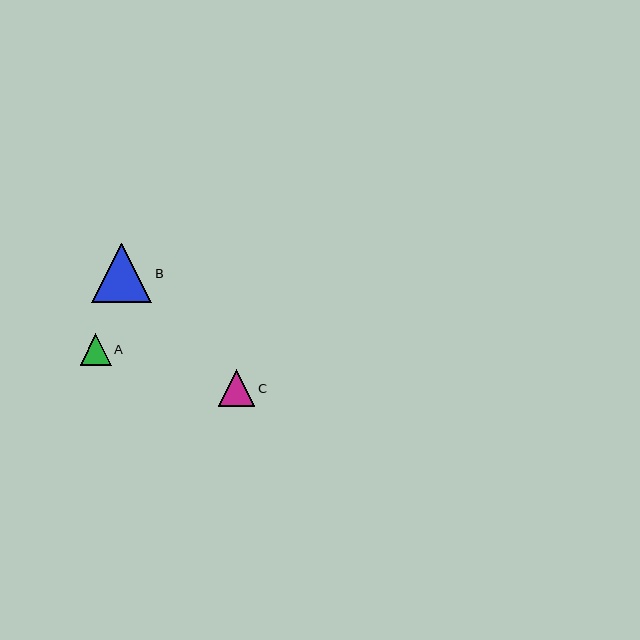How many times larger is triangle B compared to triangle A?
Triangle B is approximately 1.9 times the size of triangle A.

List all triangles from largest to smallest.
From largest to smallest: B, C, A.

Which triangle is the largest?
Triangle B is the largest with a size of approximately 59 pixels.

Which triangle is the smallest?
Triangle A is the smallest with a size of approximately 31 pixels.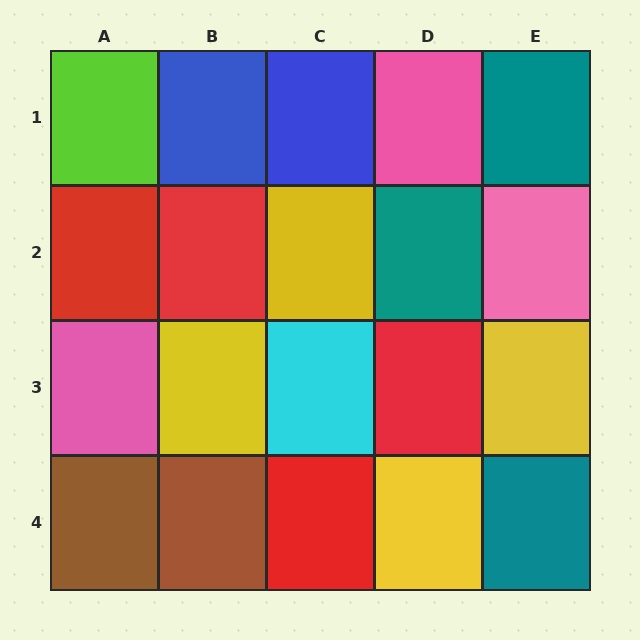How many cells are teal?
3 cells are teal.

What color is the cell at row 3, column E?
Yellow.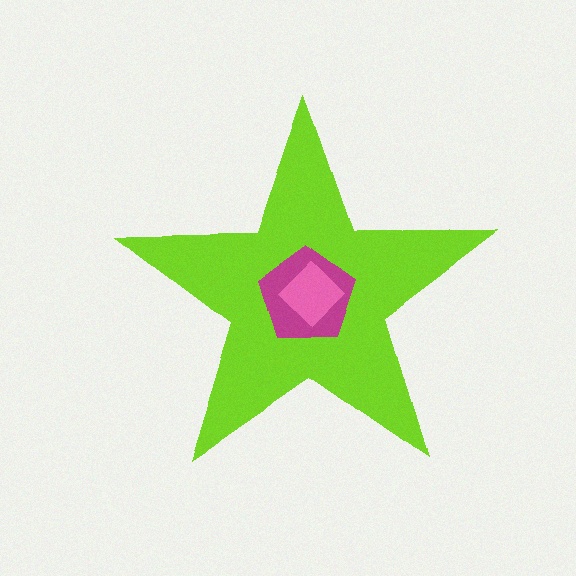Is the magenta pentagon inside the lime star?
Yes.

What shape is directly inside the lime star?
The magenta pentagon.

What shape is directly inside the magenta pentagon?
The pink diamond.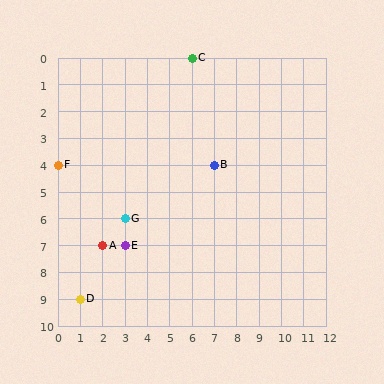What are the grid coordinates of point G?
Point G is at grid coordinates (3, 6).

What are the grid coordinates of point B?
Point B is at grid coordinates (7, 4).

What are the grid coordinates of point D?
Point D is at grid coordinates (1, 9).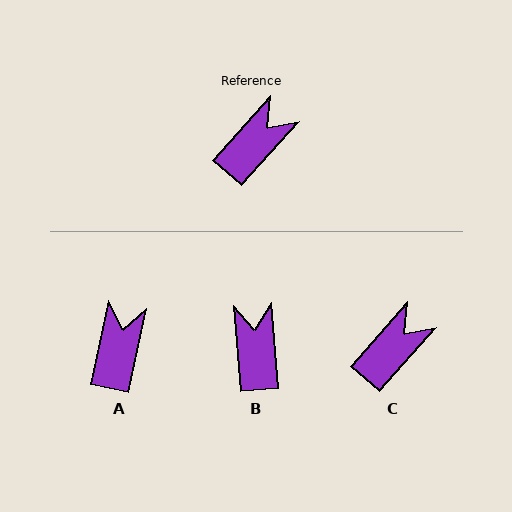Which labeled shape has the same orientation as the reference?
C.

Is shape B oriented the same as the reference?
No, it is off by about 46 degrees.